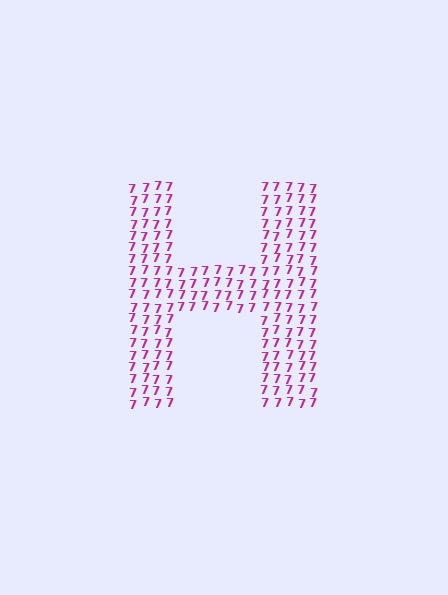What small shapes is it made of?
It is made of small digit 7's.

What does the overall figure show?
The overall figure shows the letter H.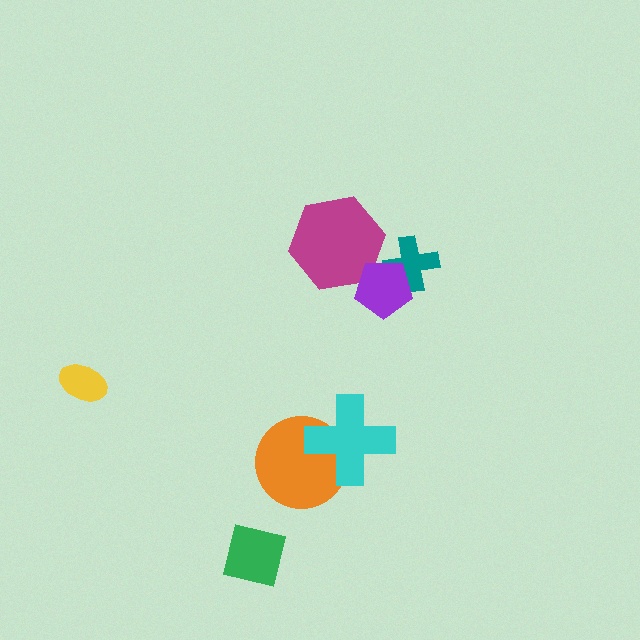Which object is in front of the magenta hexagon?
The purple pentagon is in front of the magenta hexagon.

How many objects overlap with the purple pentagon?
2 objects overlap with the purple pentagon.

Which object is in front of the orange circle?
The cyan cross is in front of the orange circle.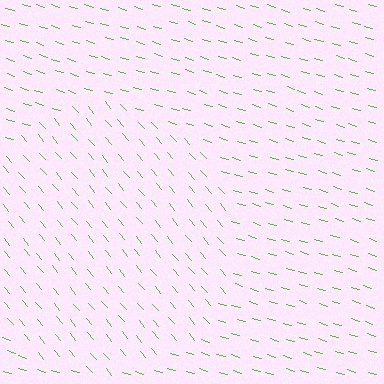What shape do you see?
I see a circle.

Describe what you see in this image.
The image is filled with small lime line segments. A circle region in the image has lines oriented differently from the surrounding lines, creating a visible texture boundary.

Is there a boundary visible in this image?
Yes, there is a texture boundary formed by a change in line orientation.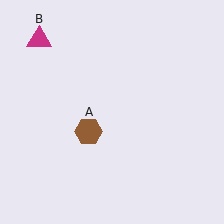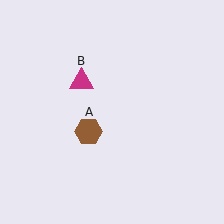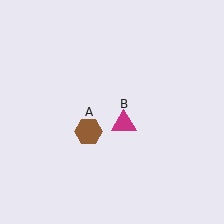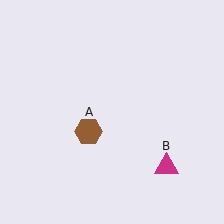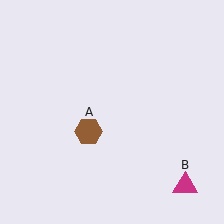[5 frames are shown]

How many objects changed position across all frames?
1 object changed position: magenta triangle (object B).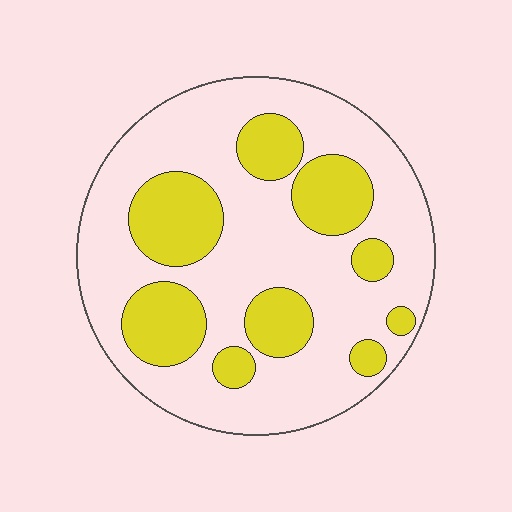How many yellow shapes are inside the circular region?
9.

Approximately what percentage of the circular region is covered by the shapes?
Approximately 30%.